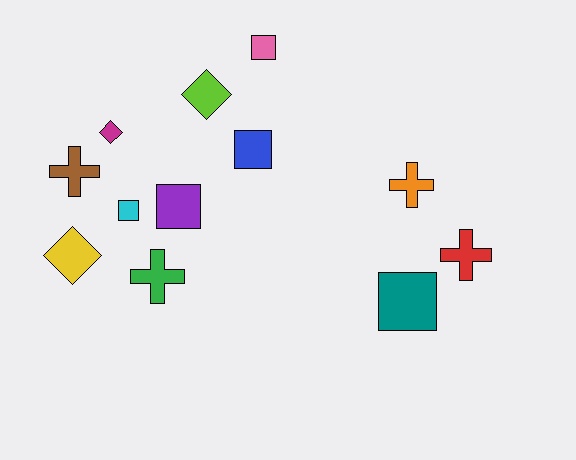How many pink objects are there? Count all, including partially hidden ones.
There is 1 pink object.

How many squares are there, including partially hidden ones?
There are 5 squares.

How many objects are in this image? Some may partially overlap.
There are 12 objects.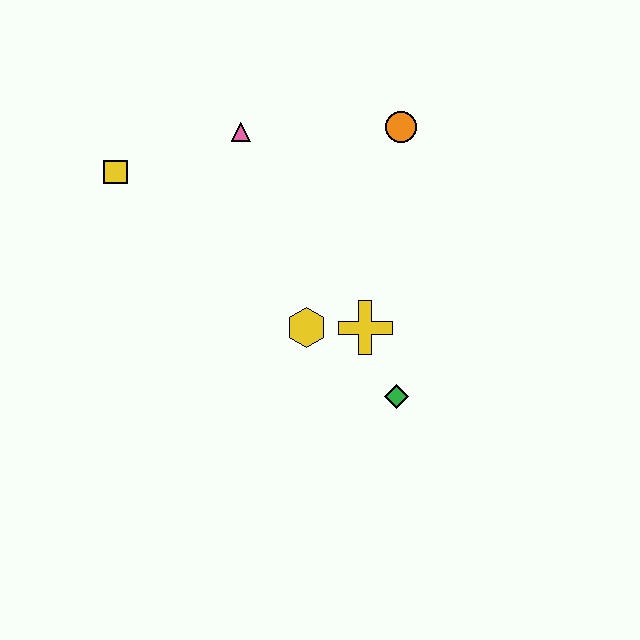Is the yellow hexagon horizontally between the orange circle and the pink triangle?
Yes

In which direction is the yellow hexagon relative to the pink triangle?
The yellow hexagon is below the pink triangle.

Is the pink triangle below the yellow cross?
No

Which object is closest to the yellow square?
The pink triangle is closest to the yellow square.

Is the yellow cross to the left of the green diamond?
Yes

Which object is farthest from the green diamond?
The yellow square is farthest from the green diamond.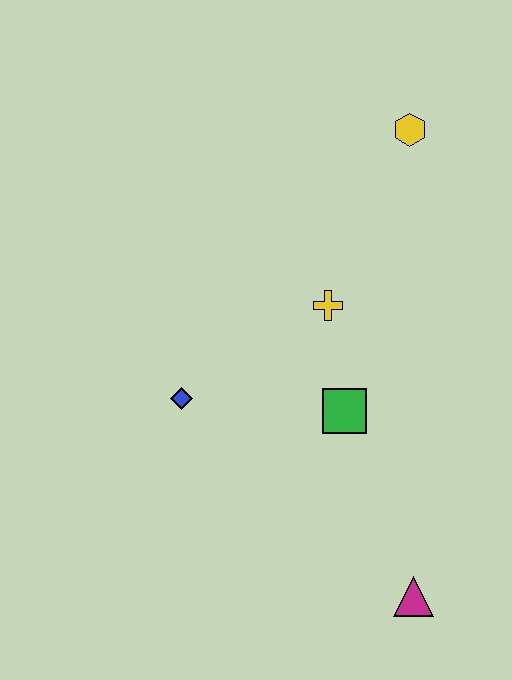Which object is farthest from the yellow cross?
The magenta triangle is farthest from the yellow cross.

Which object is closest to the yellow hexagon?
The yellow cross is closest to the yellow hexagon.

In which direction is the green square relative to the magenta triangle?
The green square is above the magenta triangle.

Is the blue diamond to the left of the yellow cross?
Yes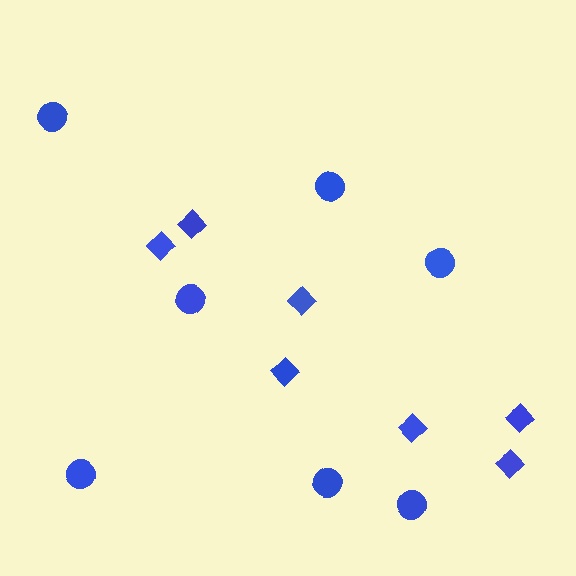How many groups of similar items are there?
There are 2 groups: one group of diamonds (7) and one group of circles (7).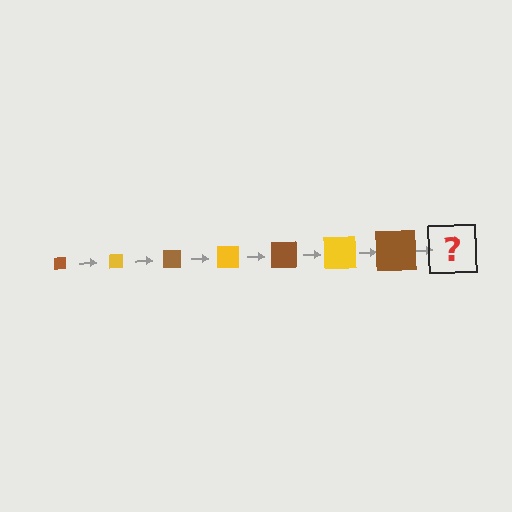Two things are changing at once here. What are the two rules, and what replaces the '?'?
The two rules are that the square grows larger each step and the color cycles through brown and yellow. The '?' should be a yellow square, larger than the previous one.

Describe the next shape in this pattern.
It should be a yellow square, larger than the previous one.